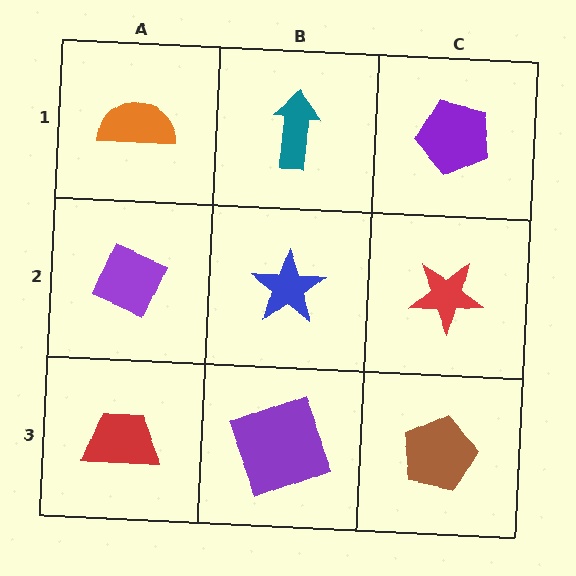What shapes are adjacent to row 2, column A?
An orange semicircle (row 1, column A), a red trapezoid (row 3, column A), a blue star (row 2, column B).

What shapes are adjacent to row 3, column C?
A red star (row 2, column C), a purple square (row 3, column B).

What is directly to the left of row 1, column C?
A teal arrow.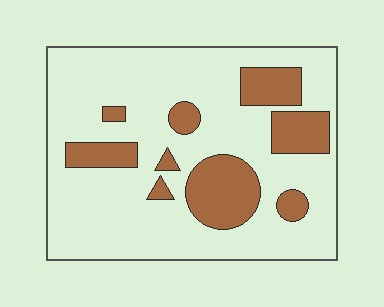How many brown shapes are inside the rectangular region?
9.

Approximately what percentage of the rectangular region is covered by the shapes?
Approximately 25%.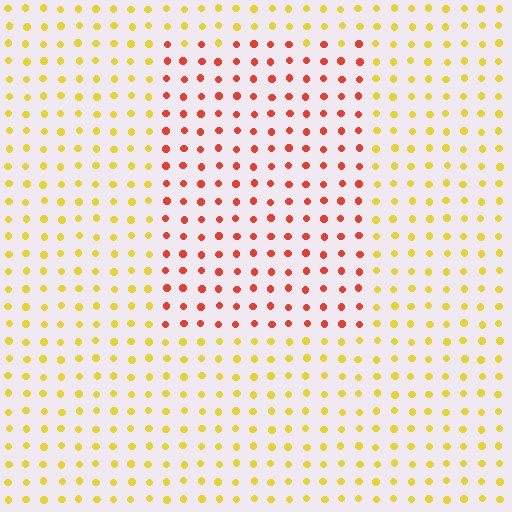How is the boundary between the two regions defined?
The boundary is defined purely by a slight shift in hue (about 50 degrees). Spacing, size, and orientation are identical on both sides.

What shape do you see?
I see a rectangle.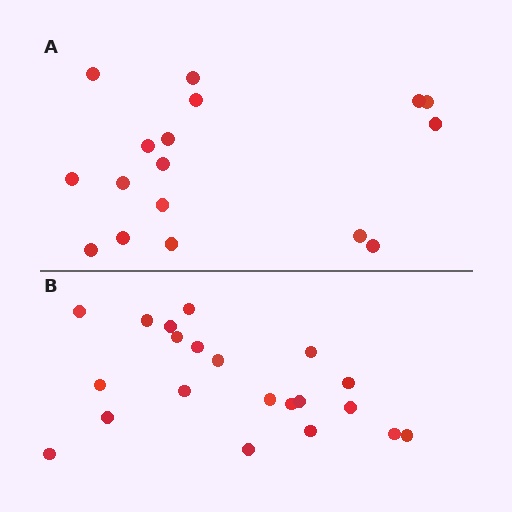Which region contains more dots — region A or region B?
Region B (the bottom region) has more dots.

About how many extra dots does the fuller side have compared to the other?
Region B has about 4 more dots than region A.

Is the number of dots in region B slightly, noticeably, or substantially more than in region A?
Region B has only slightly more — the two regions are fairly close. The ratio is roughly 1.2 to 1.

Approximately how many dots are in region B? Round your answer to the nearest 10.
About 20 dots. (The exact count is 21, which rounds to 20.)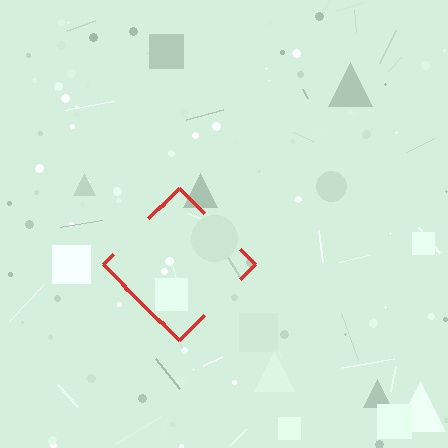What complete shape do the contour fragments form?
The contour fragments form a diamond.